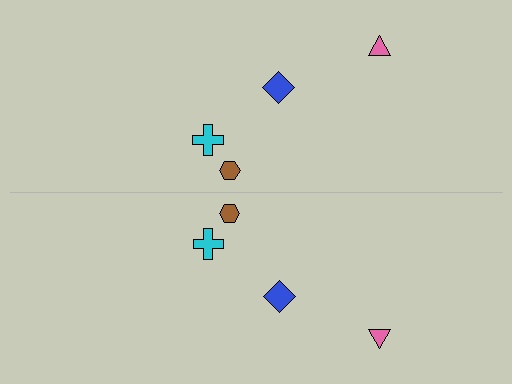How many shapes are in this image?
There are 8 shapes in this image.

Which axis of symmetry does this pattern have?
The pattern has a horizontal axis of symmetry running through the center of the image.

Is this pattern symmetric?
Yes, this pattern has bilateral (reflection) symmetry.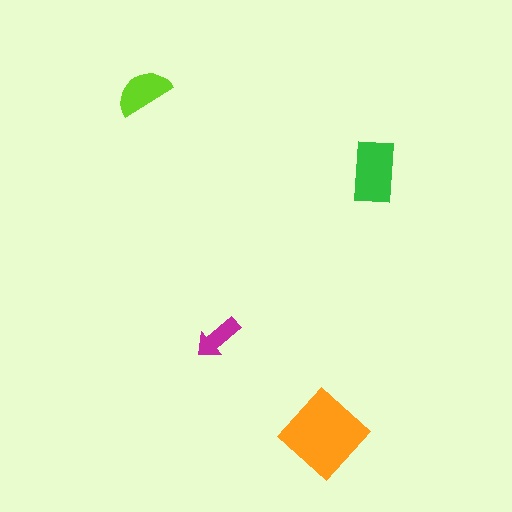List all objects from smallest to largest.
The magenta arrow, the lime semicircle, the green rectangle, the orange diamond.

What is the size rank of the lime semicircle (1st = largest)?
3rd.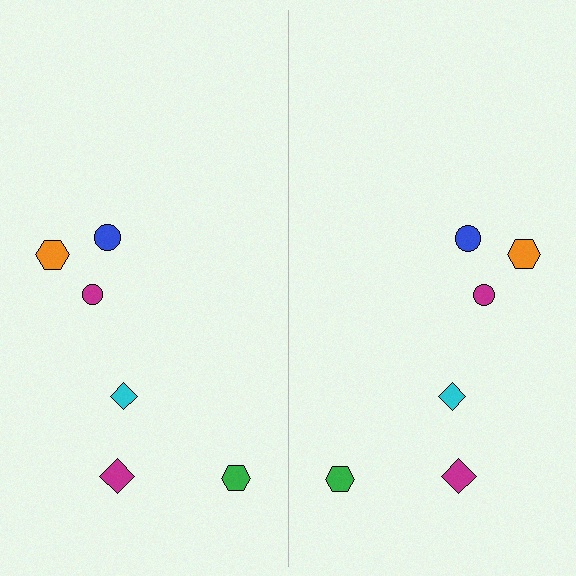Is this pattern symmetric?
Yes, this pattern has bilateral (reflection) symmetry.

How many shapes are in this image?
There are 12 shapes in this image.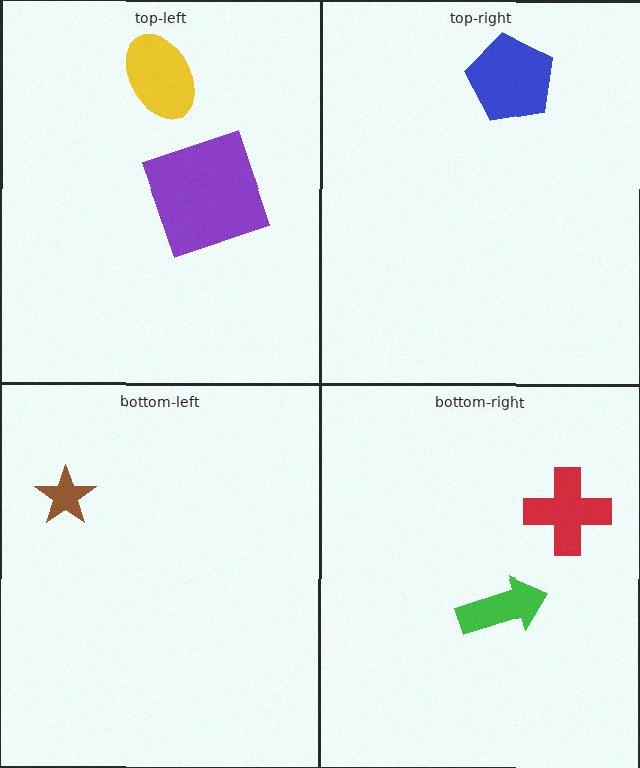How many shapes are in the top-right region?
1.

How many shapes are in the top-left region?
2.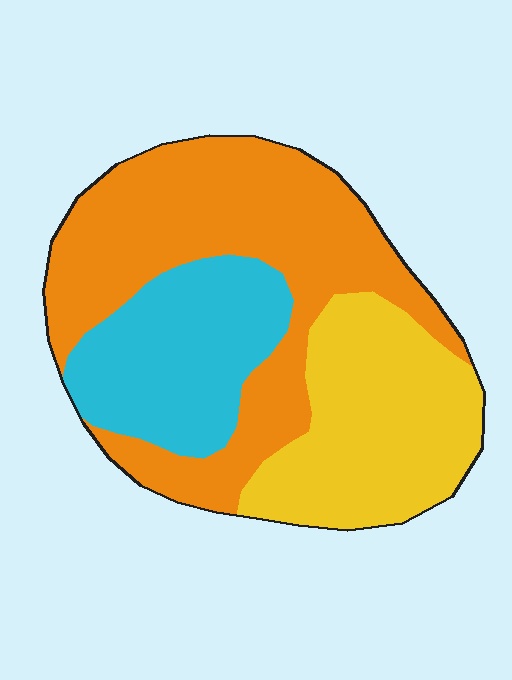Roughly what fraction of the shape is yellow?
Yellow covers around 30% of the shape.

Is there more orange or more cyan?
Orange.